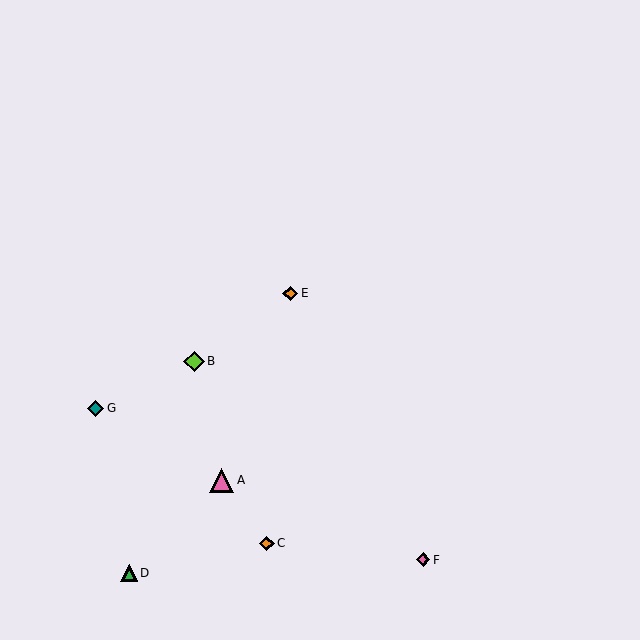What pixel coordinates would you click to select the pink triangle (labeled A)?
Click at (222, 480) to select the pink triangle A.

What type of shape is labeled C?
Shape C is an orange diamond.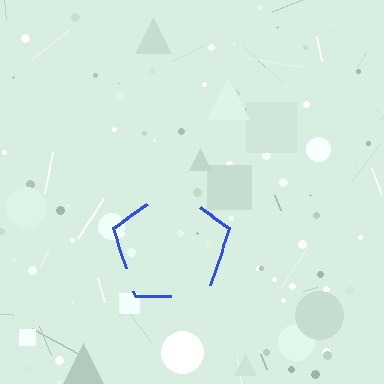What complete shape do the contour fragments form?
The contour fragments form a pentagon.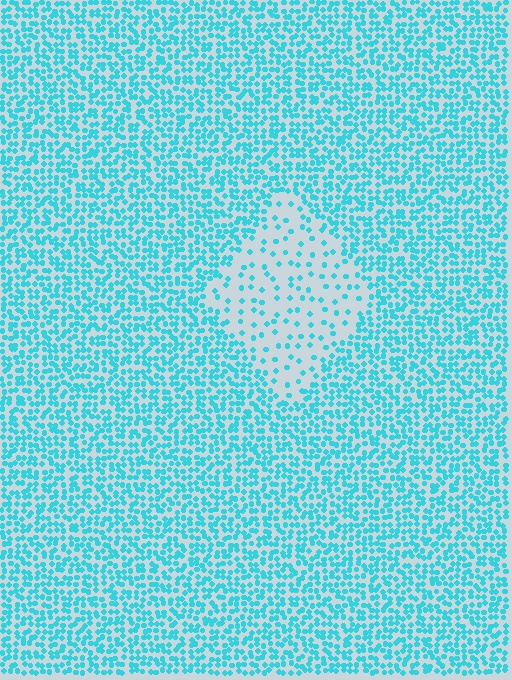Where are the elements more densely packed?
The elements are more densely packed outside the diamond boundary.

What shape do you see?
I see a diamond.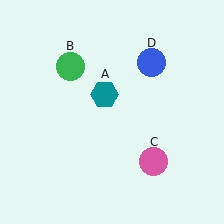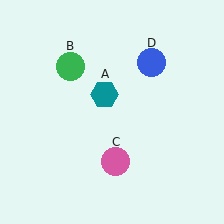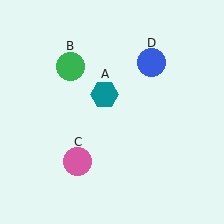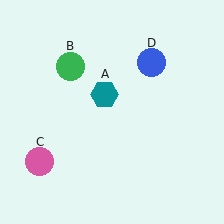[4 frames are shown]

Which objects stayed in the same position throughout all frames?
Teal hexagon (object A) and green circle (object B) and blue circle (object D) remained stationary.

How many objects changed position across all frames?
1 object changed position: pink circle (object C).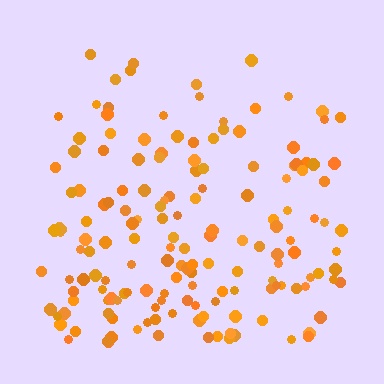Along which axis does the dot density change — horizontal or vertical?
Vertical.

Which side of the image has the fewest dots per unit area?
The top.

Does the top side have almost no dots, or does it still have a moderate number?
Still a moderate number, just noticeably fewer than the bottom.